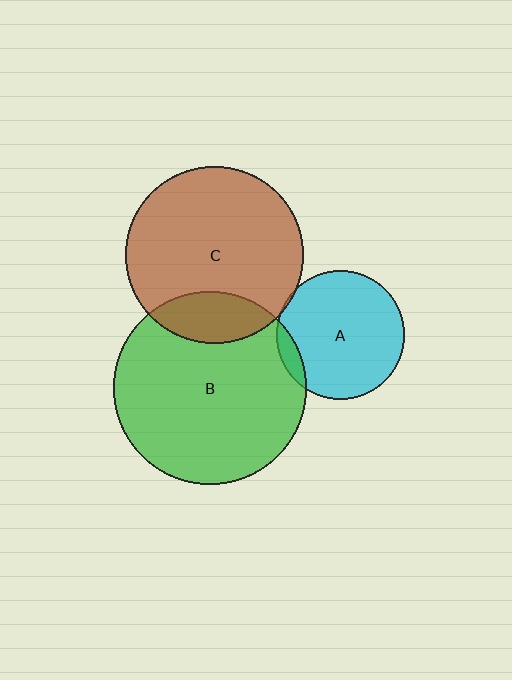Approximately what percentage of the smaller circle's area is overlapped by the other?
Approximately 10%.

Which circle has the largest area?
Circle B (green).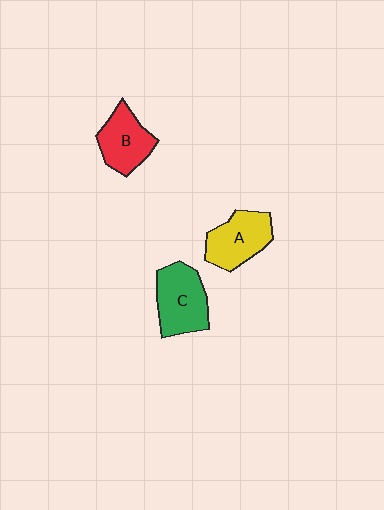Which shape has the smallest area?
Shape B (red).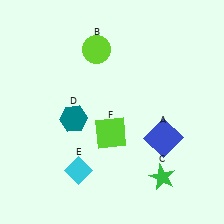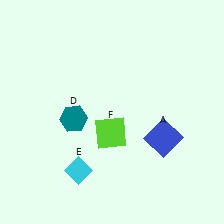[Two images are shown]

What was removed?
The green star (C), the lime circle (B) were removed in Image 2.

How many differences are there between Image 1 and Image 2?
There are 2 differences between the two images.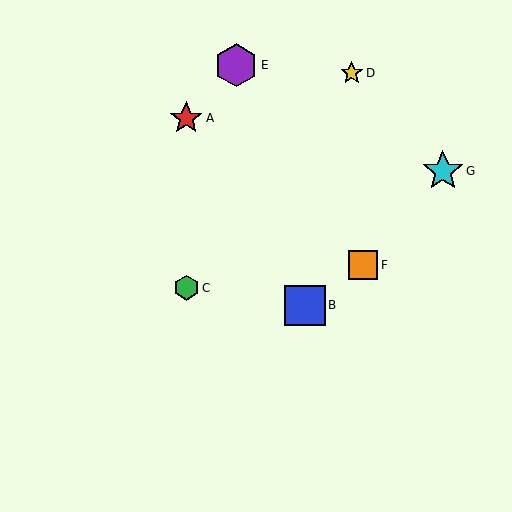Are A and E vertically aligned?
No, A is at x≈186 and E is at x≈236.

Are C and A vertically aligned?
Yes, both are at x≈186.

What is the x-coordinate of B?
Object B is at x≈305.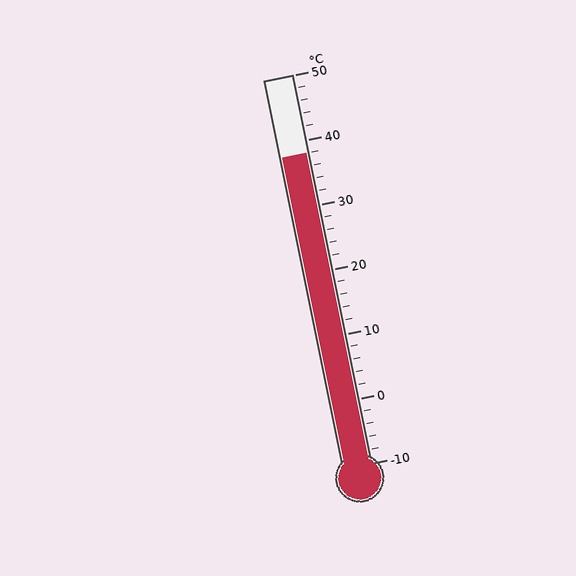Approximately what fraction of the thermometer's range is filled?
The thermometer is filled to approximately 80% of its range.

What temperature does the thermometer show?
The thermometer shows approximately 38°C.